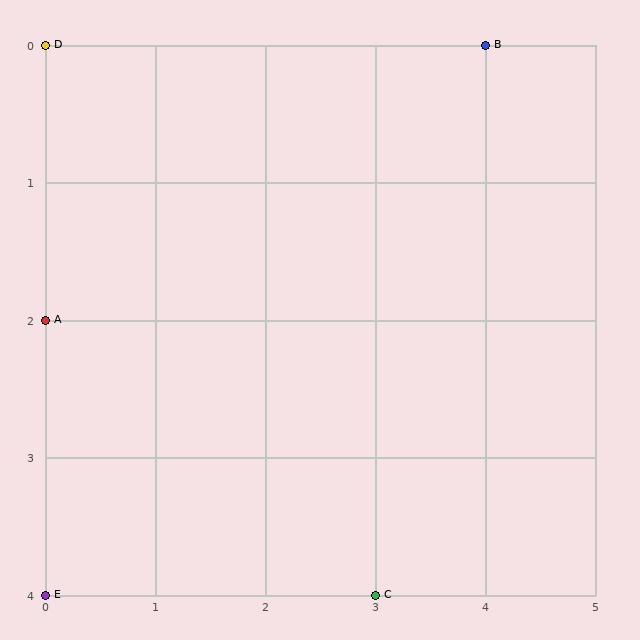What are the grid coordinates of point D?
Point D is at grid coordinates (0, 0).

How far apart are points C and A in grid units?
Points C and A are 3 columns and 2 rows apart (about 3.6 grid units diagonally).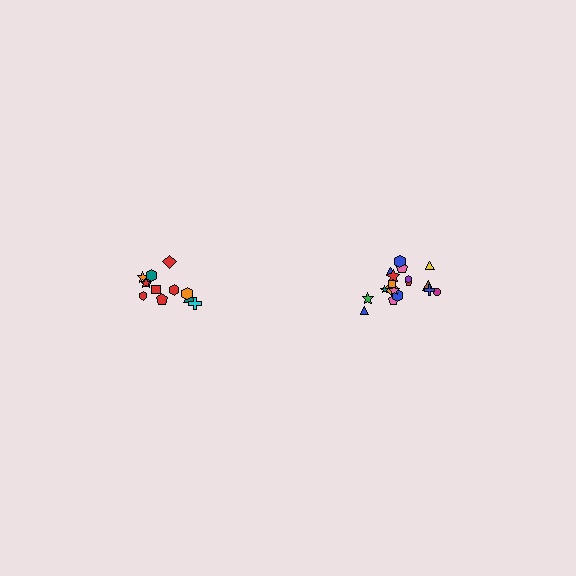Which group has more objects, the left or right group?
The right group.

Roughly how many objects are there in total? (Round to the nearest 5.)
Roughly 30 objects in total.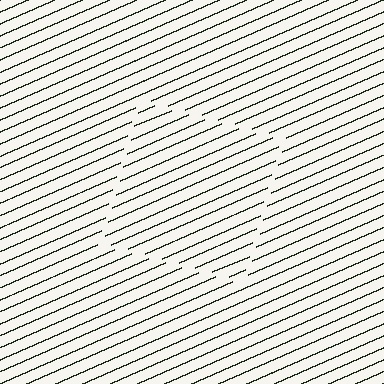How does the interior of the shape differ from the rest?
The interior of the shape contains the same grating, shifted by half a period — the contour is defined by the phase discontinuity where line-ends from the inner and outer gratings abut.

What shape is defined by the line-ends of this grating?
An illusory square. The interior of the shape contains the same grating, shifted by half a period — the contour is defined by the phase discontinuity where line-ends from the inner and outer gratings abut.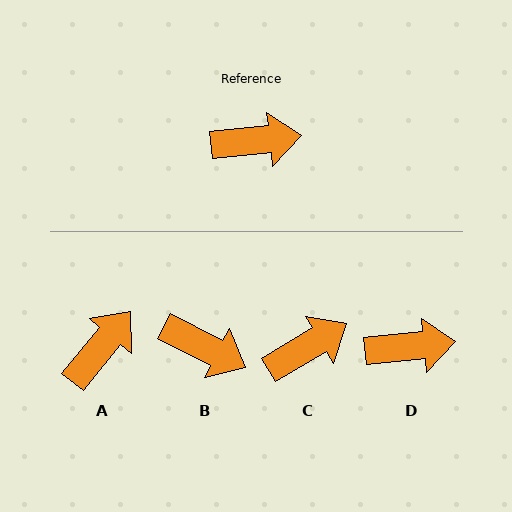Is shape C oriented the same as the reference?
No, it is off by about 25 degrees.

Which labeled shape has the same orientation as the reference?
D.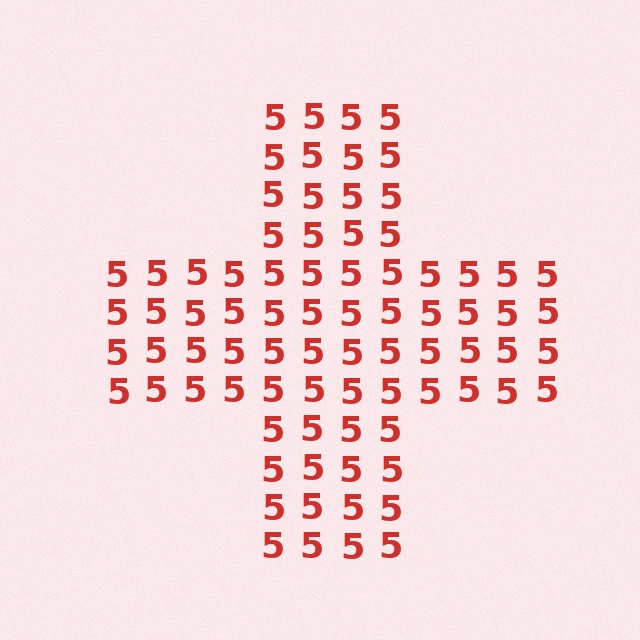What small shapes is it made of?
It is made of small digit 5's.